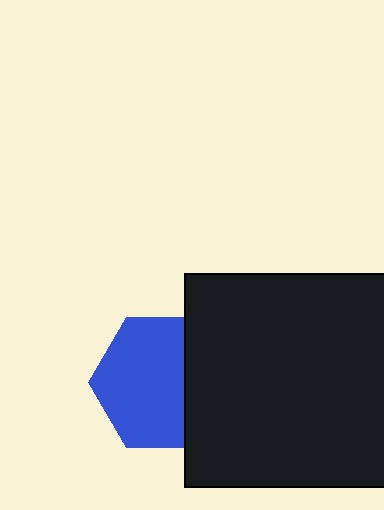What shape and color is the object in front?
The object in front is a black square.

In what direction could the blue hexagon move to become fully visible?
The blue hexagon could move left. That would shift it out from behind the black square entirely.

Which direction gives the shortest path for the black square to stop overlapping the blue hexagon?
Moving right gives the shortest separation.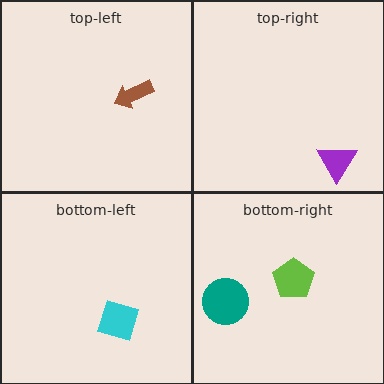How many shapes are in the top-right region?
1.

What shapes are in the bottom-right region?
The lime pentagon, the teal circle.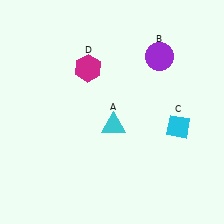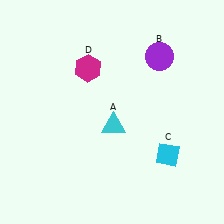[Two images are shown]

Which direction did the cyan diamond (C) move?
The cyan diamond (C) moved down.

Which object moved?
The cyan diamond (C) moved down.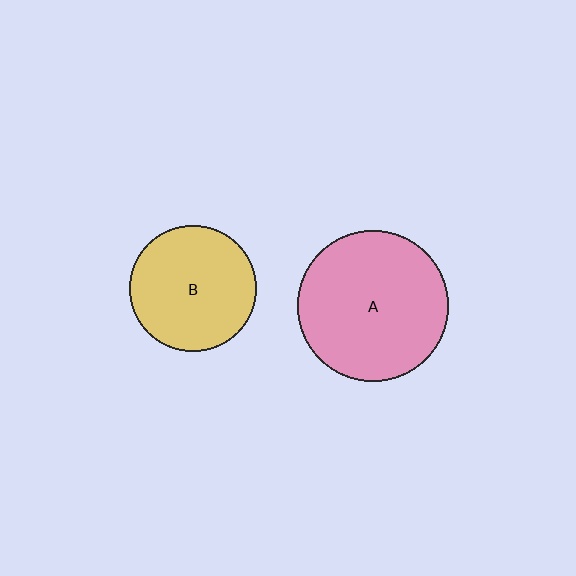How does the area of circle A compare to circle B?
Approximately 1.4 times.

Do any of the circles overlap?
No, none of the circles overlap.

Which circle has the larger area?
Circle A (pink).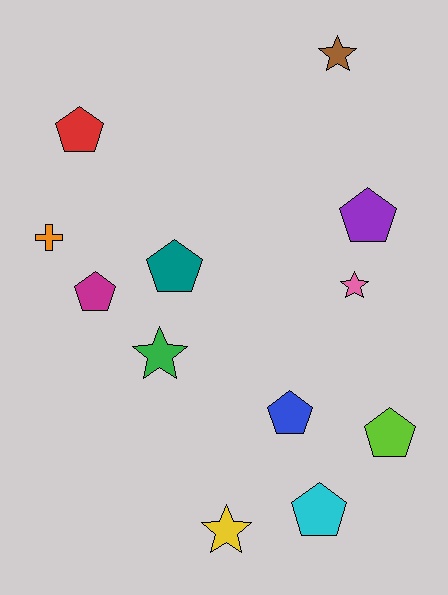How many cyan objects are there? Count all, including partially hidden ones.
There is 1 cyan object.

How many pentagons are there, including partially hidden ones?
There are 7 pentagons.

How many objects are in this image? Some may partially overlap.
There are 12 objects.